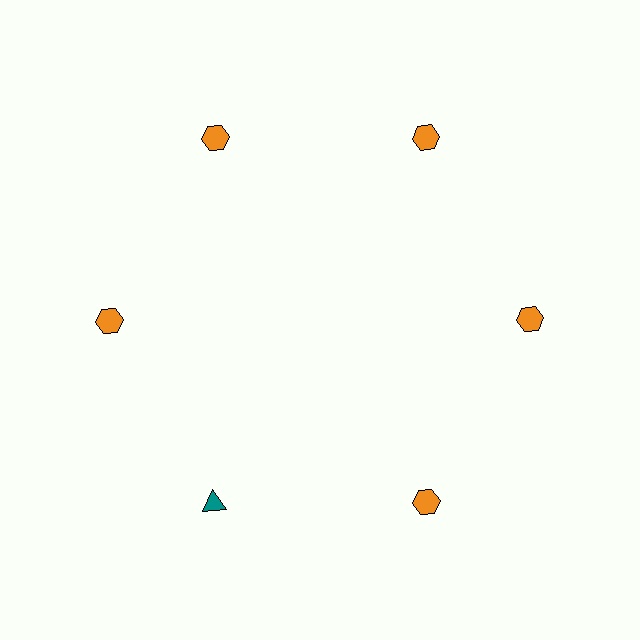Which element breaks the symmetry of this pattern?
The teal triangle at roughly the 7 o'clock position breaks the symmetry. All other shapes are orange hexagons.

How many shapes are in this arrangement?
There are 6 shapes arranged in a ring pattern.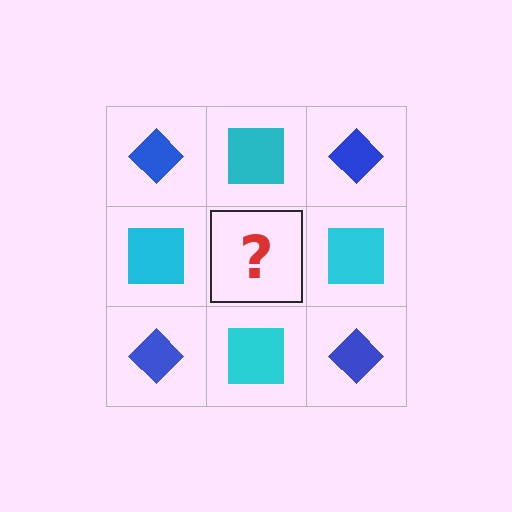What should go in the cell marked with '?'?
The missing cell should contain a blue diamond.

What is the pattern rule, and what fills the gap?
The rule is that it alternates blue diamond and cyan square in a checkerboard pattern. The gap should be filled with a blue diamond.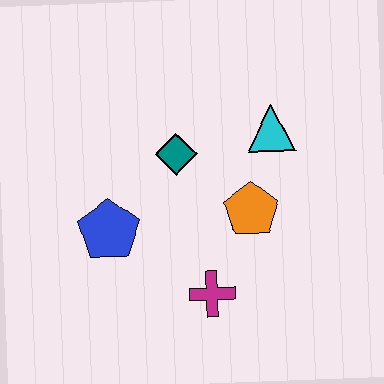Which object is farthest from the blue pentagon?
The cyan triangle is farthest from the blue pentagon.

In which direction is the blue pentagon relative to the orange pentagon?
The blue pentagon is to the left of the orange pentagon.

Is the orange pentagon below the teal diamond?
Yes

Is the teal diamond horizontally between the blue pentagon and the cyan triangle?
Yes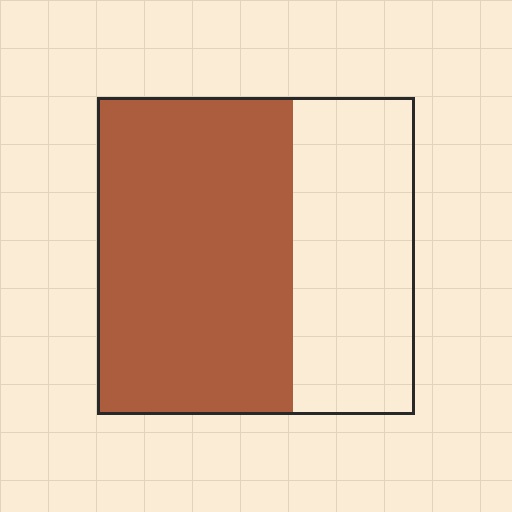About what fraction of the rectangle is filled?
About five eighths (5/8).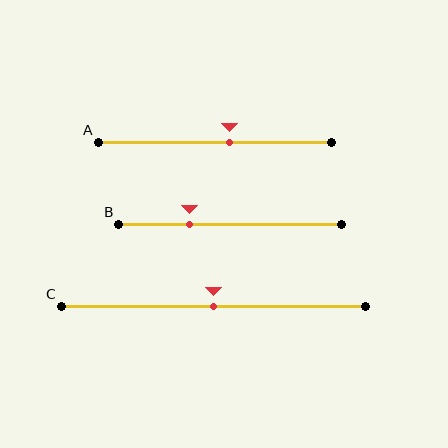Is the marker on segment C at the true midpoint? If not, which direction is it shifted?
Yes, the marker on segment C is at the true midpoint.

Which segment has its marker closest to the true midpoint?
Segment C has its marker closest to the true midpoint.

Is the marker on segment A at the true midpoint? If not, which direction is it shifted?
No, the marker on segment A is shifted to the right by about 6% of the segment length.